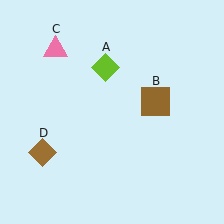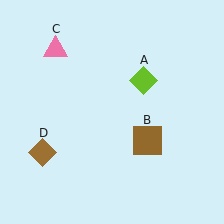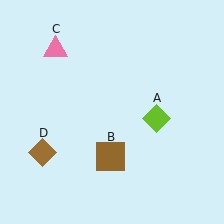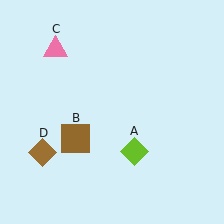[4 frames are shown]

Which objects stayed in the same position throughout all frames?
Pink triangle (object C) and brown diamond (object D) remained stationary.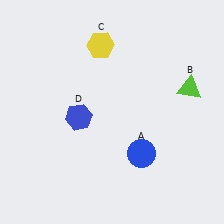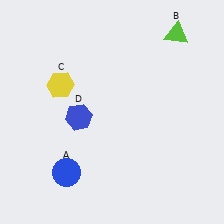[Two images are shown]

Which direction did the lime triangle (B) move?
The lime triangle (B) moved up.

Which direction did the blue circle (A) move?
The blue circle (A) moved left.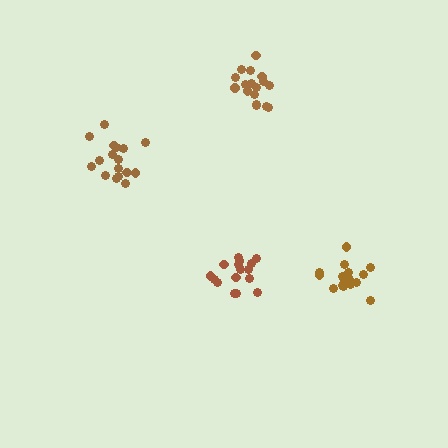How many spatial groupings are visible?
There are 4 spatial groupings.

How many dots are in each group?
Group 1: 17 dots, Group 2: 16 dots, Group 3: 19 dots, Group 4: 17 dots (69 total).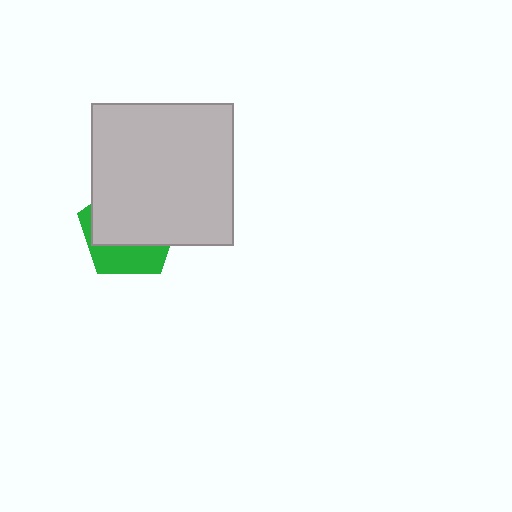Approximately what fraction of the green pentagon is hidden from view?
Roughly 65% of the green pentagon is hidden behind the light gray square.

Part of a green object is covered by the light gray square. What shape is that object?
It is a pentagon.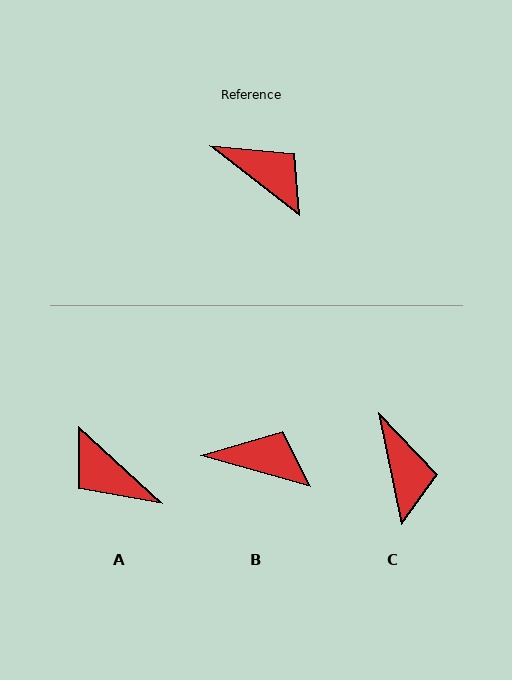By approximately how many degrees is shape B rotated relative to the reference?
Approximately 22 degrees counter-clockwise.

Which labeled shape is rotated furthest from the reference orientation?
A, about 175 degrees away.